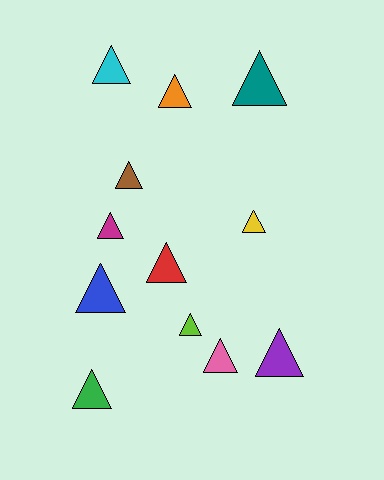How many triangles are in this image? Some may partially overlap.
There are 12 triangles.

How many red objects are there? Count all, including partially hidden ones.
There is 1 red object.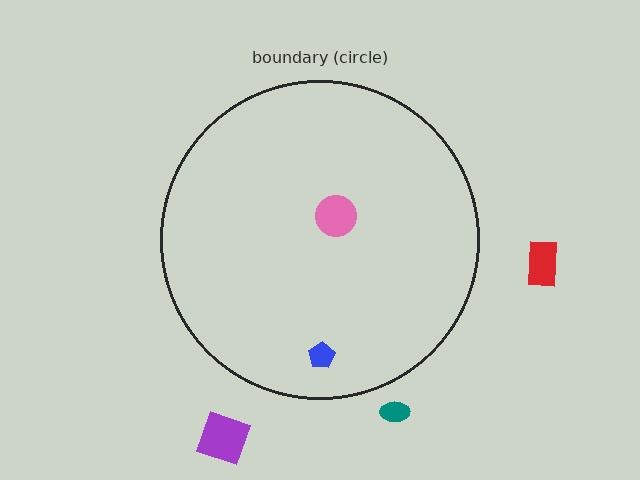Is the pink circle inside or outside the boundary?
Inside.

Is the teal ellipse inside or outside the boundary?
Outside.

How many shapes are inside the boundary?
2 inside, 3 outside.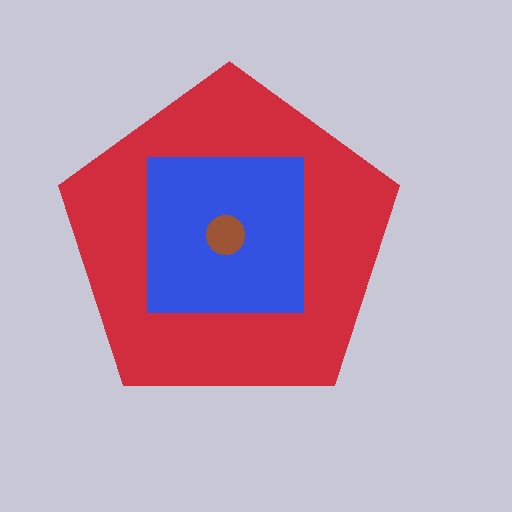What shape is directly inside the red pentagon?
The blue square.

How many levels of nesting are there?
3.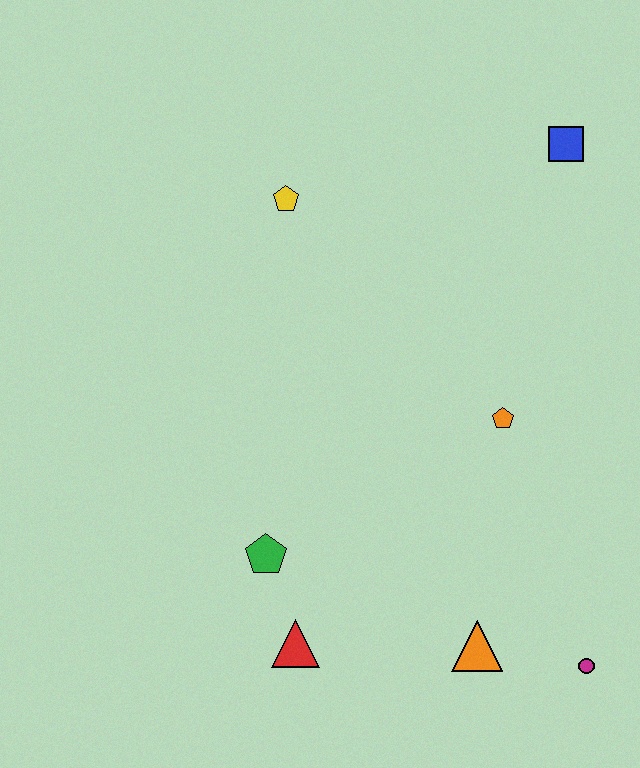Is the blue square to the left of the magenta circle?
Yes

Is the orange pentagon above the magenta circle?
Yes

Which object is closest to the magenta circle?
The orange triangle is closest to the magenta circle.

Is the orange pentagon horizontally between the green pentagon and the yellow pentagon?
No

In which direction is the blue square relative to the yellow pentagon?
The blue square is to the right of the yellow pentagon.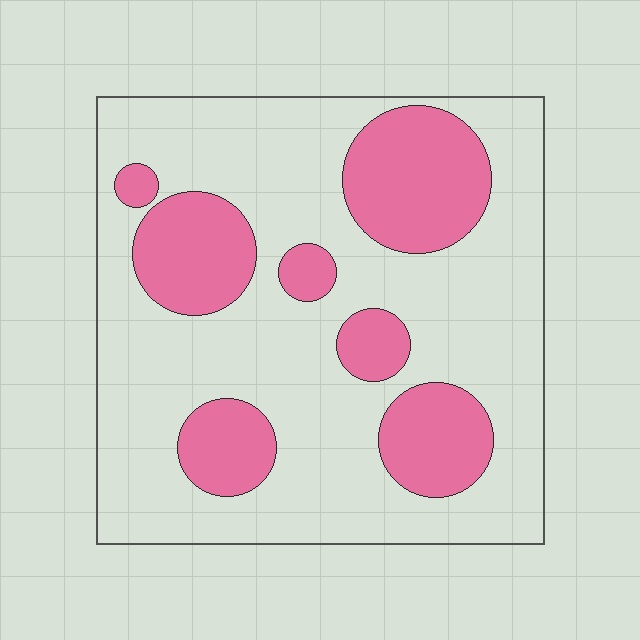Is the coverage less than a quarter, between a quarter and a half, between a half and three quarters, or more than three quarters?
Between a quarter and a half.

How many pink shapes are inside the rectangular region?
7.